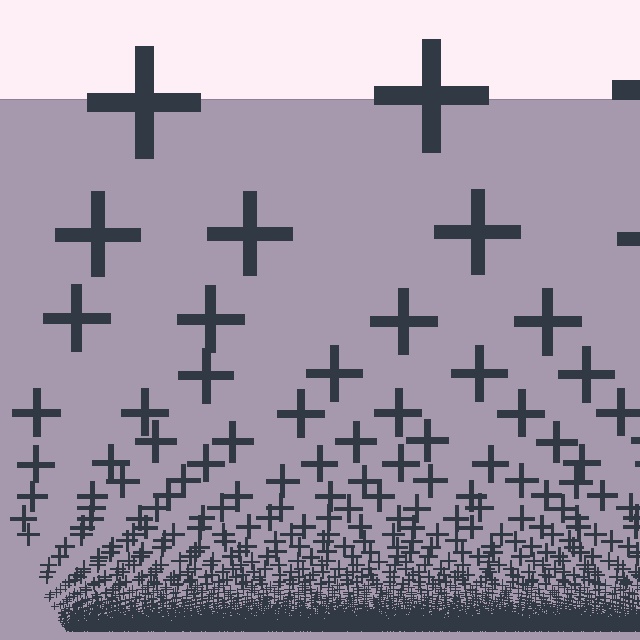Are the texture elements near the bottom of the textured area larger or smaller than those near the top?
Smaller. The gradient is inverted — elements near the bottom are smaller and denser.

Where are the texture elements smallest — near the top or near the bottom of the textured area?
Near the bottom.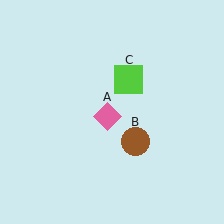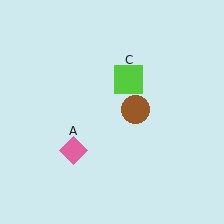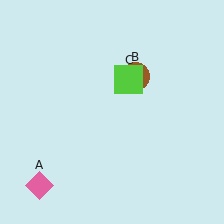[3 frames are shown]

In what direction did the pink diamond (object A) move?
The pink diamond (object A) moved down and to the left.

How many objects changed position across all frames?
2 objects changed position: pink diamond (object A), brown circle (object B).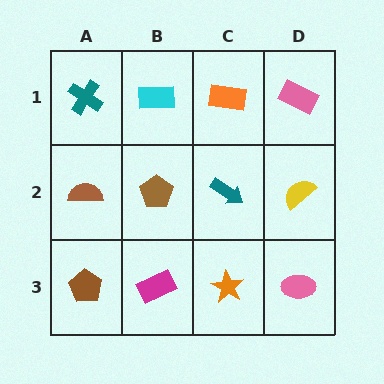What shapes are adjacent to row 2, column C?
An orange rectangle (row 1, column C), an orange star (row 3, column C), a brown pentagon (row 2, column B), a yellow semicircle (row 2, column D).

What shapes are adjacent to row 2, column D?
A pink rectangle (row 1, column D), a pink ellipse (row 3, column D), a teal arrow (row 2, column C).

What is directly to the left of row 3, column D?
An orange star.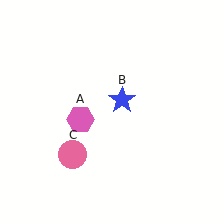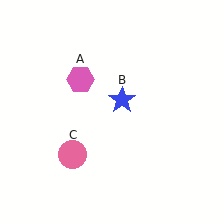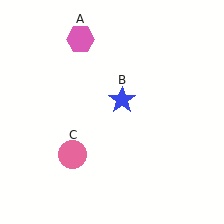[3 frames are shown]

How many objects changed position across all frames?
1 object changed position: pink hexagon (object A).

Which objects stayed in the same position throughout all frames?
Blue star (object B) and pink circle (object C) remained stationary.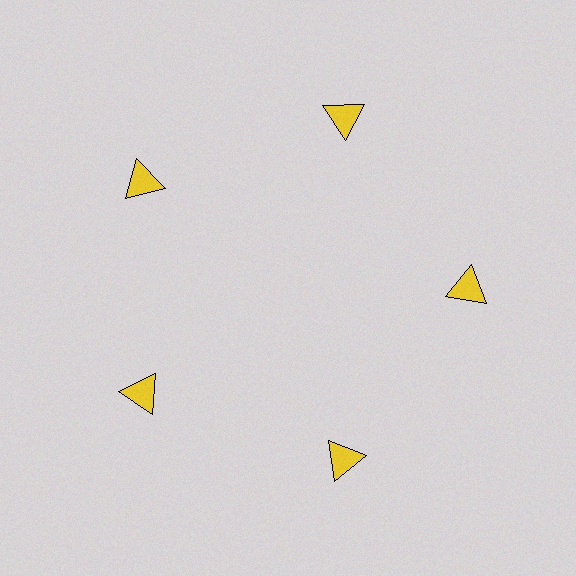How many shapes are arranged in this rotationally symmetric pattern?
There are 5 shapes, arranged in 5 groups of 1.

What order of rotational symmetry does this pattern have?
This pattern has 5-fold rotational symmetry.